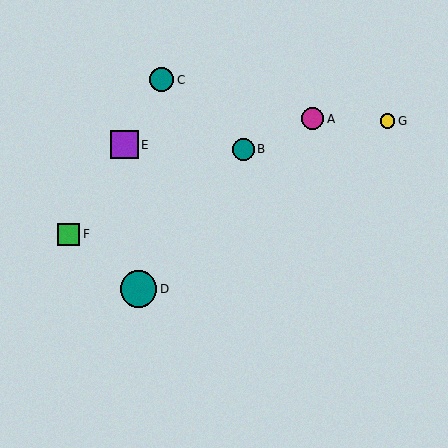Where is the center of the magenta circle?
The center of the magenta circle is at (313, 119).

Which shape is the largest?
The teal circle (labeled D) is the largest.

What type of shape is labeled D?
Shape D is a teal circle.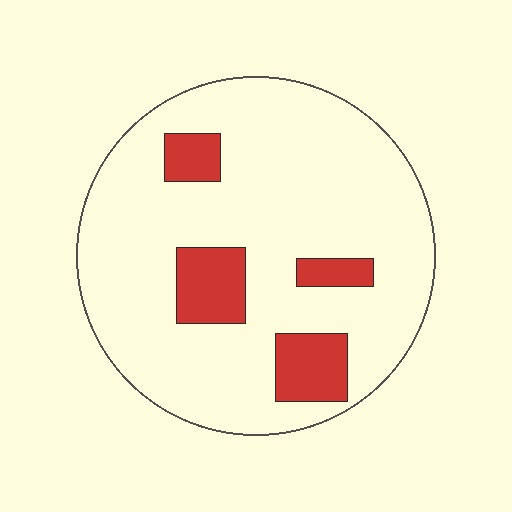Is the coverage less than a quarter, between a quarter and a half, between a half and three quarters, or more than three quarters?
Less than a quarter.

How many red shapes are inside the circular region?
4.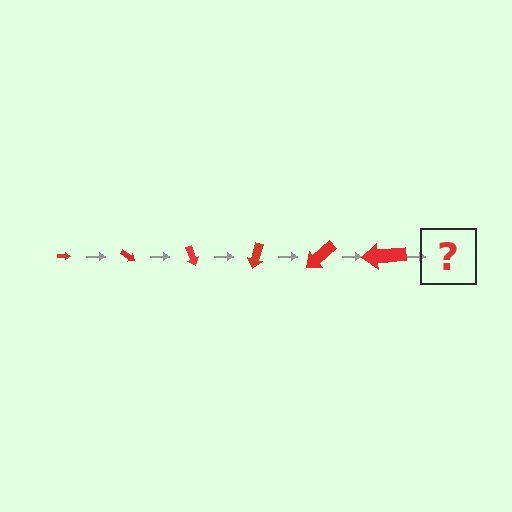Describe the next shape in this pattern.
It should be an arrow, larger than the previous one and rotated 210 degrees from the start.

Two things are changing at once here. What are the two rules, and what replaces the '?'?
The two rules are that the arrow grows larger each step and it rotates 35 degrees each step. The '?' should be an arrow, larger than the previous one and rotated 210 degrees from the start.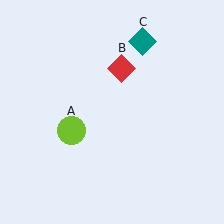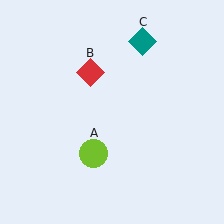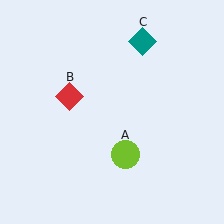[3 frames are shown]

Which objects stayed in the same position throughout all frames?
Teal diamond (object C) remained stationary.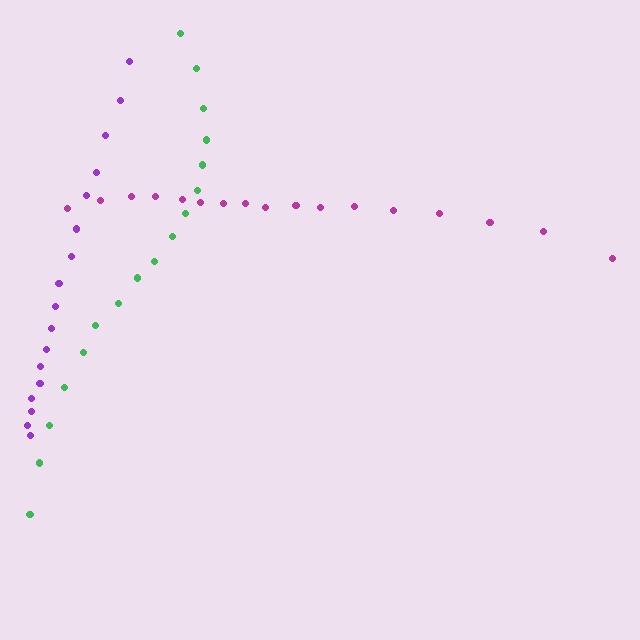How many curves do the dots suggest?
There are 3 distinct paths.